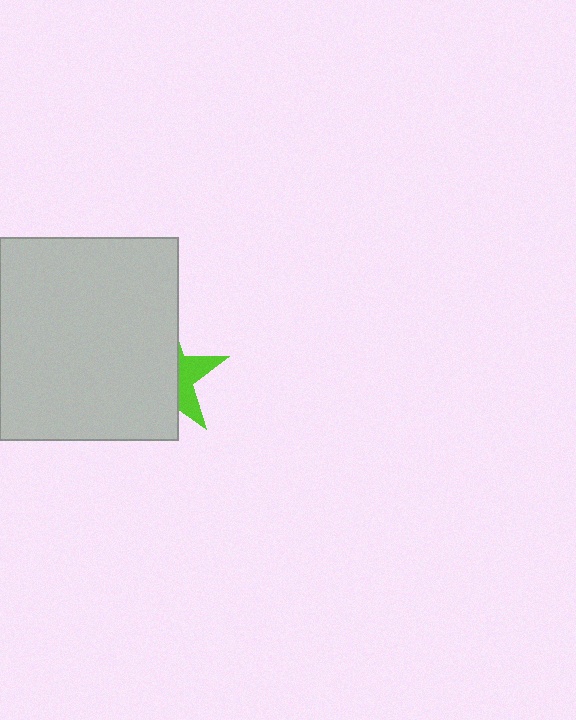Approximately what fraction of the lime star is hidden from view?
Roughly 68% of the lime star is hidden behind the light gray rectangle.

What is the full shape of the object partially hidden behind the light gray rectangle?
The partially hidden object is a lime star.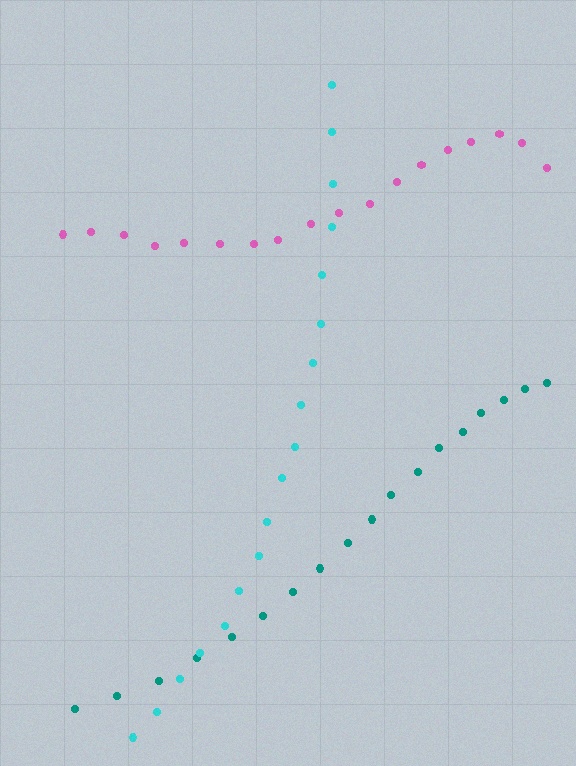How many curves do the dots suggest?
There are 3 distinct paths.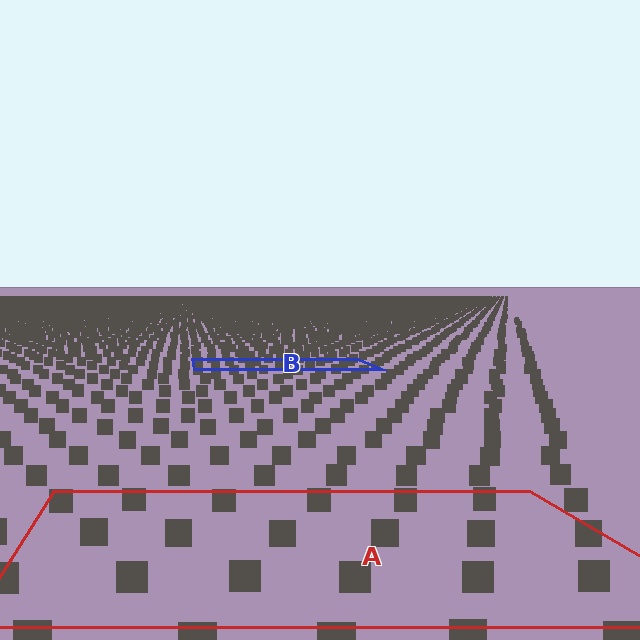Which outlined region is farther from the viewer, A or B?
Region B is farther from the viewer — the texture elements inside it appear smaller and more densely packed.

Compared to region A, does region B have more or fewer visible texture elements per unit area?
Region B has more texture elements per unit area — they are packed more densely because it is farther away.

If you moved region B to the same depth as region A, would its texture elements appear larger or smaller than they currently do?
They would appear larger. At a closer depth, the same texture elements are projected at a bigger on-screen size.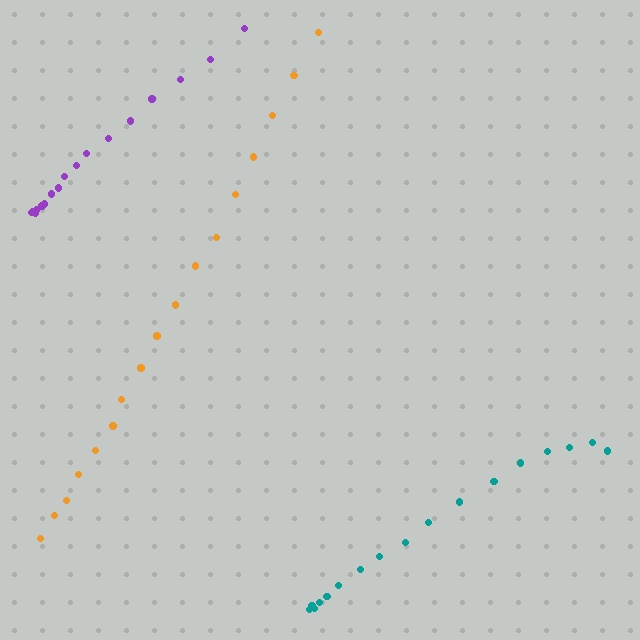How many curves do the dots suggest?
There are 3 distinct paths.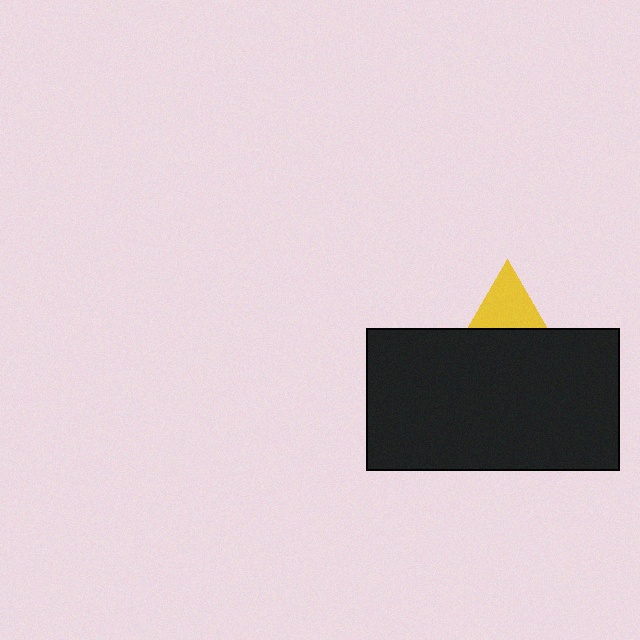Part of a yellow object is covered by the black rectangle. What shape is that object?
It is a triangle.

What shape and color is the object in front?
The object in front is a black rectangle.